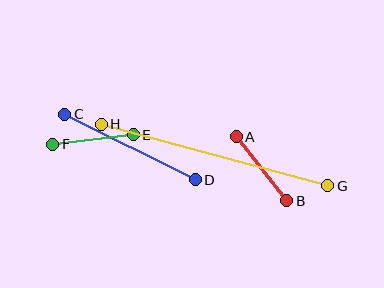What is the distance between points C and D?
The distance is approximately 146 pixels.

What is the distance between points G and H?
The distance is approximately 235 pixels.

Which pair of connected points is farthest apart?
Points G and H are farthest apart.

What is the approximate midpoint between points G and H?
The midpoint is at approximately (215, 155) pixels.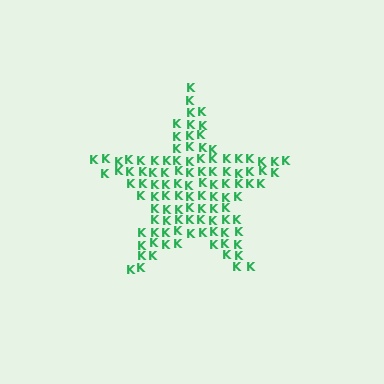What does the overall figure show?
The overall figure shows a star.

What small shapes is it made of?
It is made of small letter K's.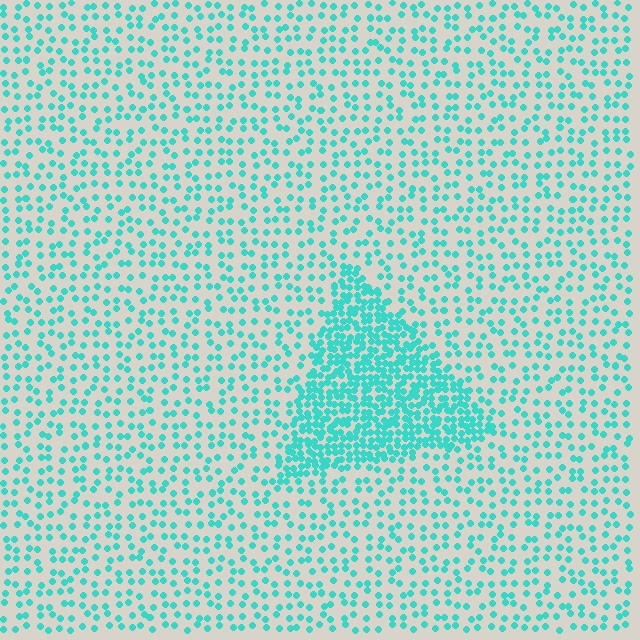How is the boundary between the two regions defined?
The boundary is defined by a change in element density (approximately 2.7x ratio). All elements are the same color, size, and shape.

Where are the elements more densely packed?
The elements are more densely packed inside the triangle boundary.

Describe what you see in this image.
The image contains small cyan elements arranged at two different densities. A triangle-shaped region is visible where the elements are more densely packed than the surrounding area.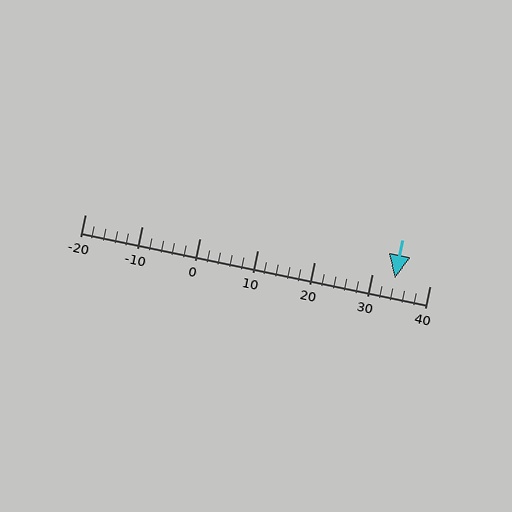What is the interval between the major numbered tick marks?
The major tick marks are spaced 10 units apart.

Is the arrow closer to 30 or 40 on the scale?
The arrow is closer to 30.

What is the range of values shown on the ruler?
The ruler shows values from -20 to 40.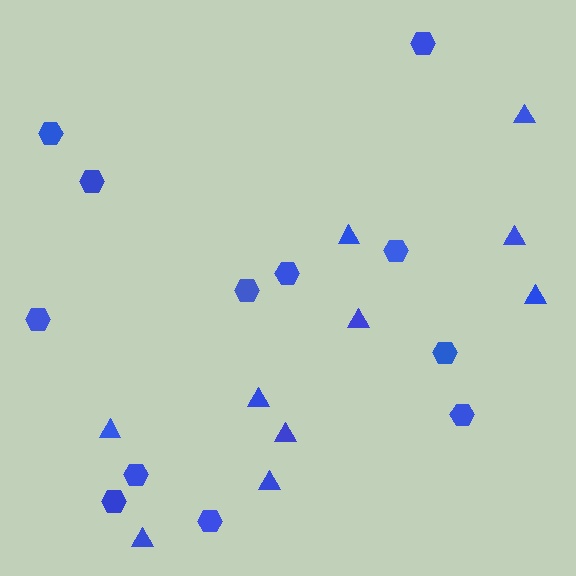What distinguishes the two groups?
There are 2 groups: one group of triangles (10) and one group of hexagons (12).